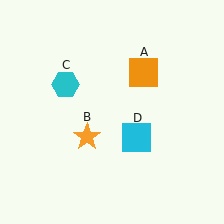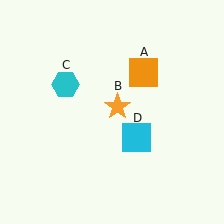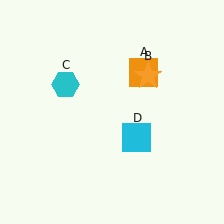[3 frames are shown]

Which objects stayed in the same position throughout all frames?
Orange square (object A) and cyan hexagon (object C) and cyan square (object D) remained stationary.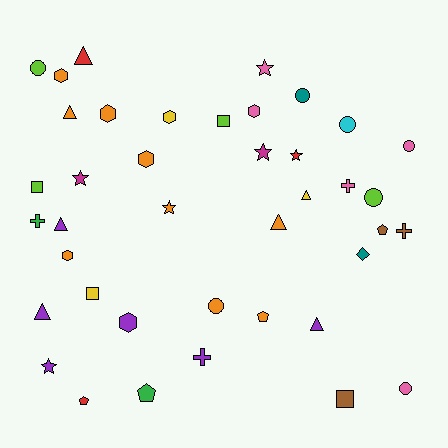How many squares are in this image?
There are 4 squares.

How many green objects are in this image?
There are 2 green objects.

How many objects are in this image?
There are 40 objects.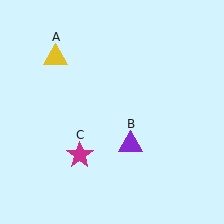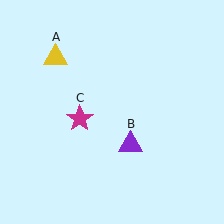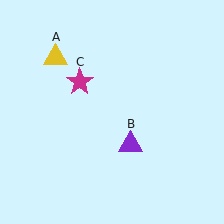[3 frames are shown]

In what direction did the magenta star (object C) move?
The magenta star (object C) moved up.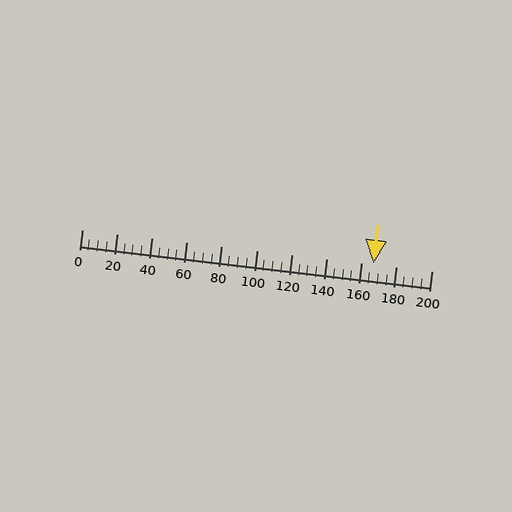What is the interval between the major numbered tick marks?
The major tick marks are spaced 20 units apart.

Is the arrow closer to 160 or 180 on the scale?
The arrow is closer to 160.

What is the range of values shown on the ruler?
The ruler shows values from 0 to 200.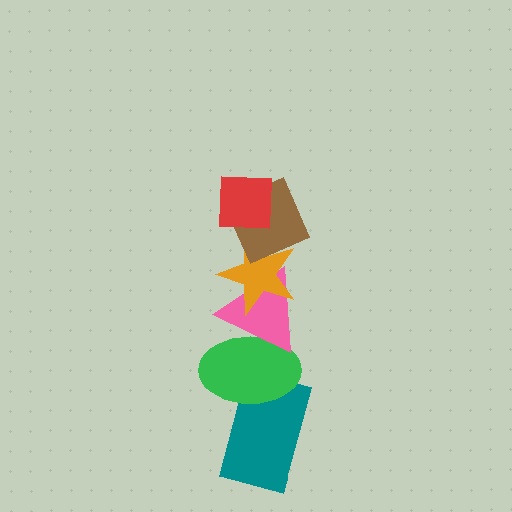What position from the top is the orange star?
The orange star is 3rd from the top.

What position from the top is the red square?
The red square is 1st from the top.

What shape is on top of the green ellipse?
The pink triangle is on top of the green ellipse.